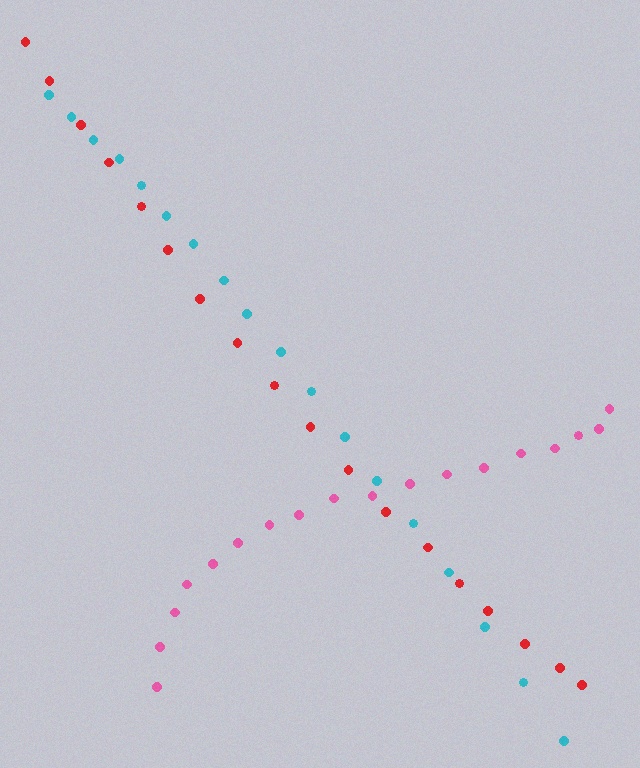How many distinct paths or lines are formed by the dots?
There are 3 distinct paths.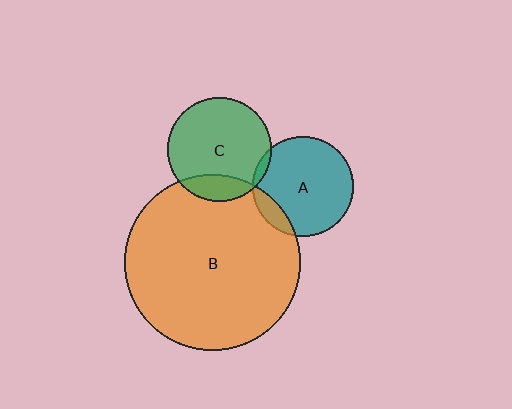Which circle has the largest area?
Circle B (orange).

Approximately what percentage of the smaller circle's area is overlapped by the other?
Approximately 15%.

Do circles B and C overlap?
Yes.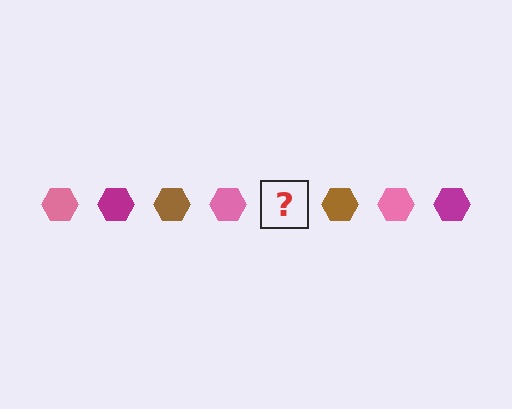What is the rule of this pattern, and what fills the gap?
The rule is that the pattern cycles through pink, magenta, brown hexagons. The gap should be filled with a magenta hexagon.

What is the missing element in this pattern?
The missing element is a magenta hexagon.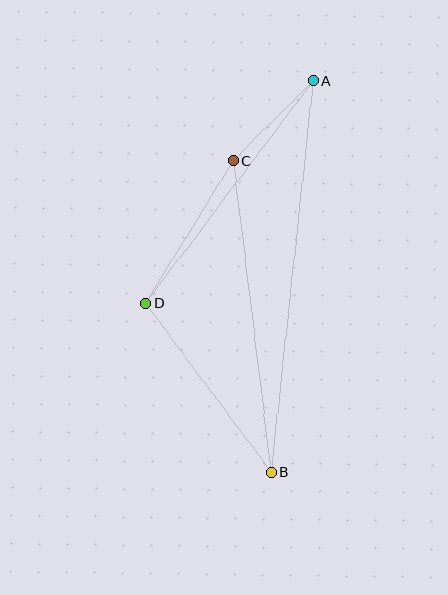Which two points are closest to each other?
Points A and C are closest to each other.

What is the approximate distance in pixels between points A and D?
The distance between A and D is approximately 278 pixels.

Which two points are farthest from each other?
Points A and B are farthest from each other.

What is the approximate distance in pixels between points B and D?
The distance between B and D is approximately 210 pixels.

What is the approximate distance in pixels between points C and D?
The distance between C and D is approximately 167 pixels.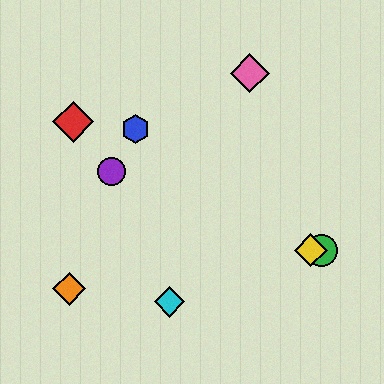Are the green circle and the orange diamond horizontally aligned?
No, the green circle is at y≈250 and the orange diamond is at y≈289.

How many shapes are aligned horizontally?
2 shapes (the green circle, the yellow diamond) are aligned horizontally.